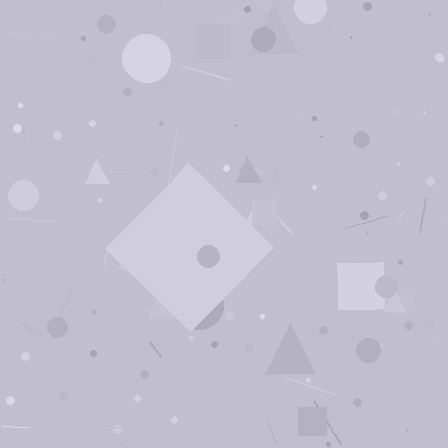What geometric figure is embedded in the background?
A diamond is embedded in the background.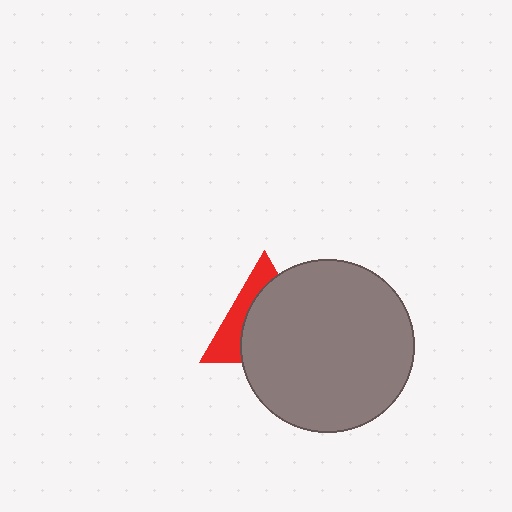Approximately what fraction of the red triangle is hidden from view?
Roughly 66% of the red triangle is hidden behind the gray circle.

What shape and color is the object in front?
The object in front is a gray circle.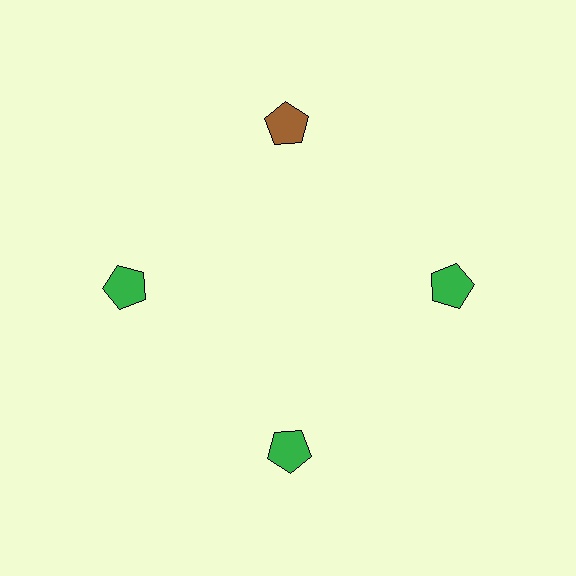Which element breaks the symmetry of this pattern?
The brown pentagon at roughly the 12 o'clock position breaks the symmetry. All other shapes are green pentagons.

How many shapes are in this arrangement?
There are 4 shapes arranged in a ring pattern.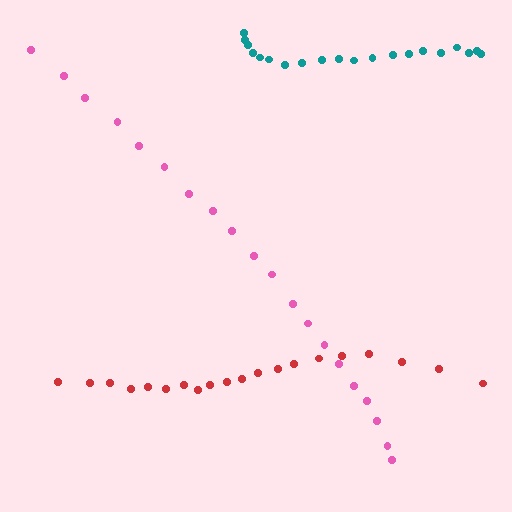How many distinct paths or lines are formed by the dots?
There are 3 distinct paths.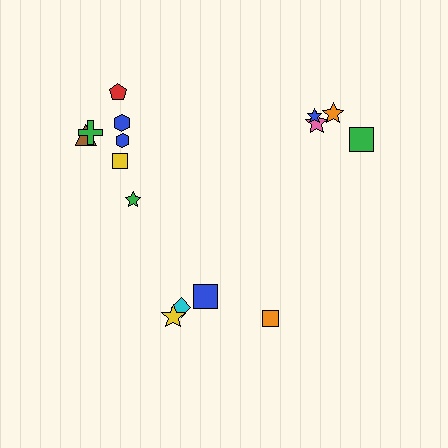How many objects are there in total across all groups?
There are 15 objects.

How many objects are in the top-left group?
There are 7 objects.